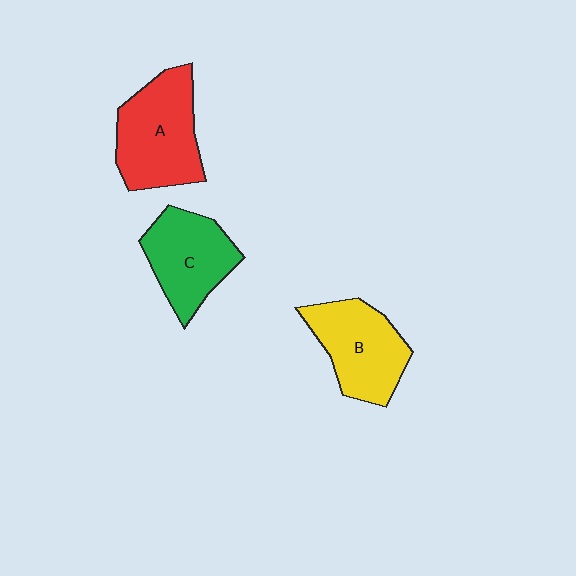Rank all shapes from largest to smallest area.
From largest to smallest: A (red), B (yellow), C (green).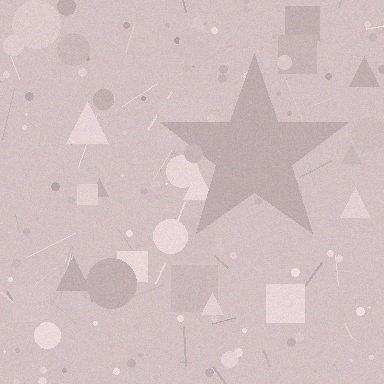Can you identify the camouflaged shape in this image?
The camouflaged shape is a star.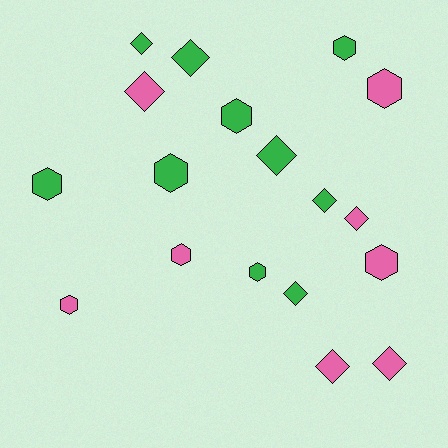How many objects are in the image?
There are 18 objects.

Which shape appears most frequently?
Hexagon, with 9 objects.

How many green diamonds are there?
There are 5 green diamonds.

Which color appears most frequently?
Green, with 10 objects.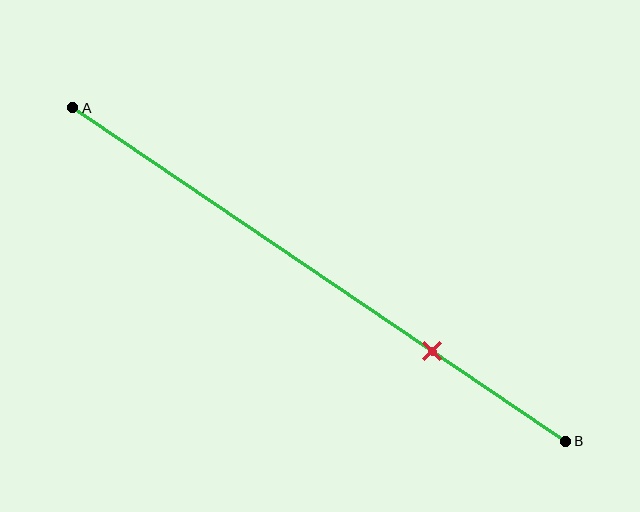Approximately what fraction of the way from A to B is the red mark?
The red mark is approximately 75% of the way from A to B.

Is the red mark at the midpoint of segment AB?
No, the mark is at about 75% from A, not at the 50% midpoint.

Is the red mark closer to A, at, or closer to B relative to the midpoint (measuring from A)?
The red mark is closer to point B than the midpoint of segment AB.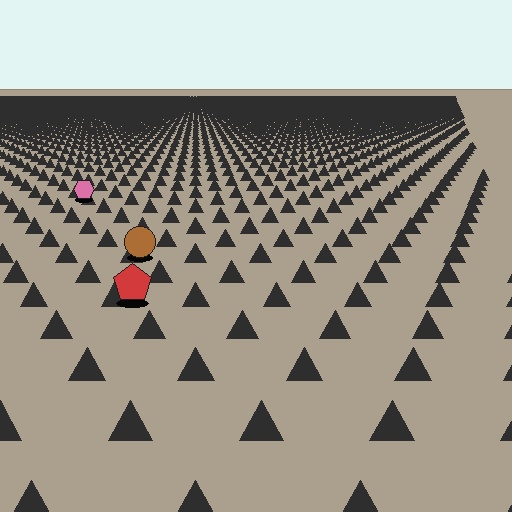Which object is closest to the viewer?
The red pentagon is closest. The texture marks near it are larger and more spread out.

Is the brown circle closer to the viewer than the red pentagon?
No. The red pentagon is closer — you can tell from the texture gradient: the ground texture is coarser near it.